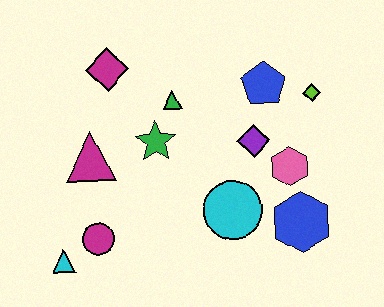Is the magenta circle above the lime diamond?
No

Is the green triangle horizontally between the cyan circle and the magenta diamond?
Yes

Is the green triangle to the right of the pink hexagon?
No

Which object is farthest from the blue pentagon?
The cyan triangle is farthest from the blue pentagon.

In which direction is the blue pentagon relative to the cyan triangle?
The blue pentagon is to the right of the cyan triangle.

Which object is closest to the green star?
The green triangle is closest to the green star.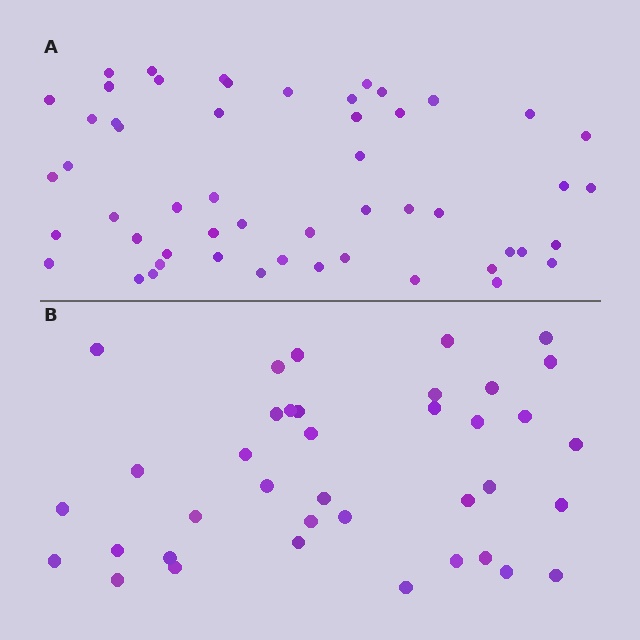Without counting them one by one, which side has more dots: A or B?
Region A (the top region) has more dots.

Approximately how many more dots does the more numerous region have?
Region A has approximately 15 more dots than region B.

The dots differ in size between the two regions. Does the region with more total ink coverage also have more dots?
No. Region B has more total ink coverage because its dots are larger, but region A actually contains more individual dots. Total area can be misleading — the number of items is what matters here.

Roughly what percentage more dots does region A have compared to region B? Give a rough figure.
About 40% more.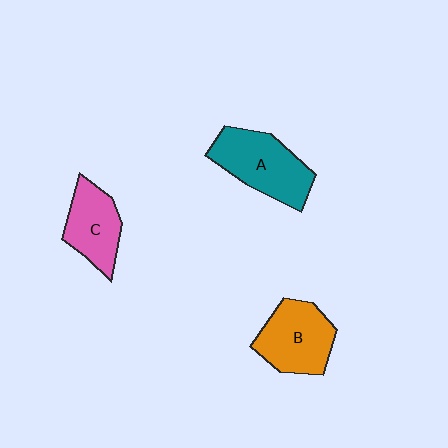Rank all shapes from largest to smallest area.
From largest to smallest: A (teal), B (orange), C (pink).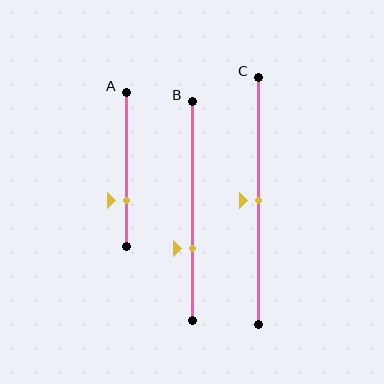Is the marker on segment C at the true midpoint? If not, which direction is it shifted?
Yes, the marker on segment C is at the true midpoint.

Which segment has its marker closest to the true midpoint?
Segment C has its marker closest to the true midpoint.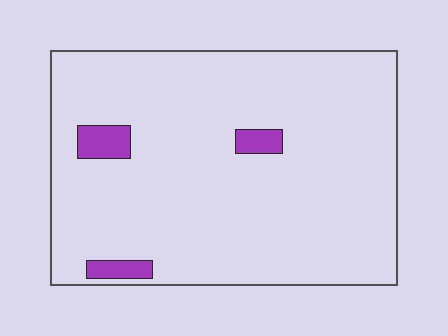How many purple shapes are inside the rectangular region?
3.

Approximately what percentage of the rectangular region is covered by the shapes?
Approximately 5%.